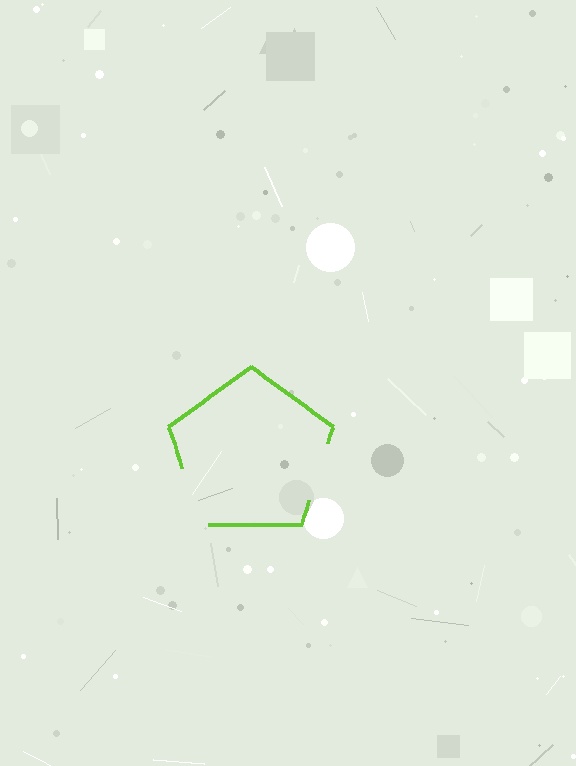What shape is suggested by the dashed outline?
The dashed outline suggests a pentagon.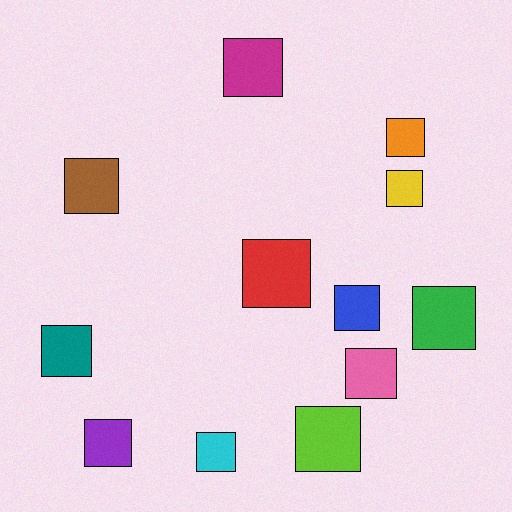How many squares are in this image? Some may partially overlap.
There are 12 squares.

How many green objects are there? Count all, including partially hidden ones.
There is 1 green object.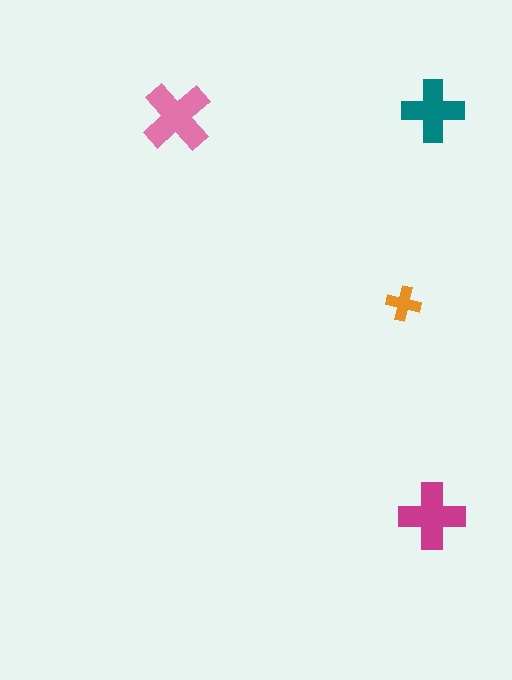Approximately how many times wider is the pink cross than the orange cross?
About 2 times wider.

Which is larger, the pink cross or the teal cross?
The pink one.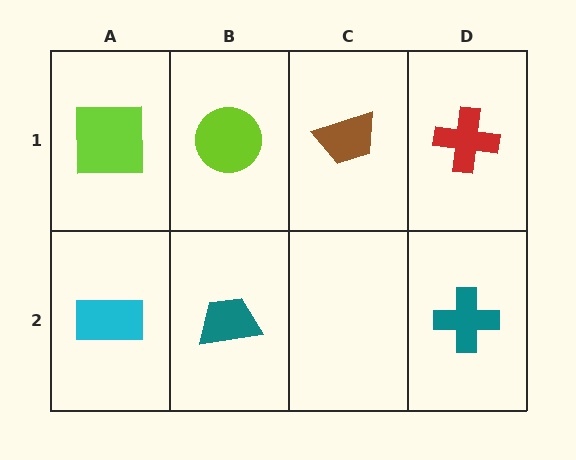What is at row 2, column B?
A teal trapezoid.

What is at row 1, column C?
A brown trapezoid.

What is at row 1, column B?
A lime circle.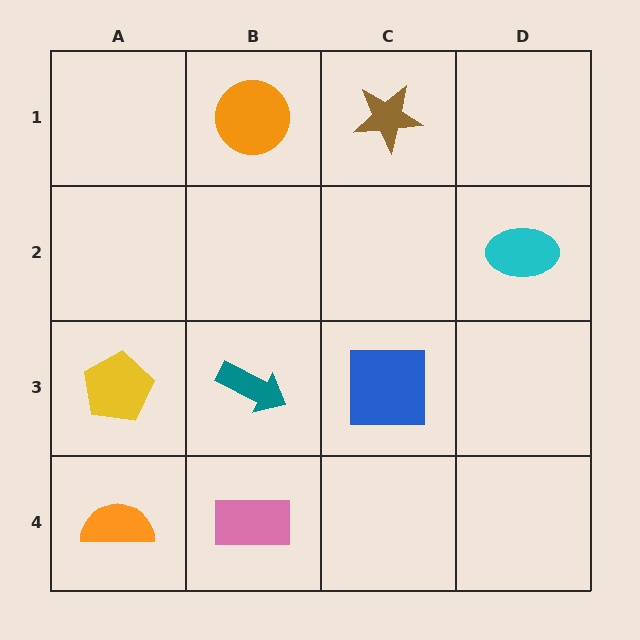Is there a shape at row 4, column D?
No, that cell is empty.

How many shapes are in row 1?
2 shapes.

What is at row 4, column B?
A pink rectangle.